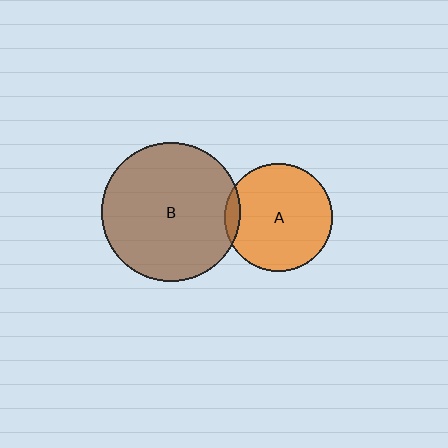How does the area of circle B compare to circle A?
Approximately 1.7 times.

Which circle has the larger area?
Circle B (brown).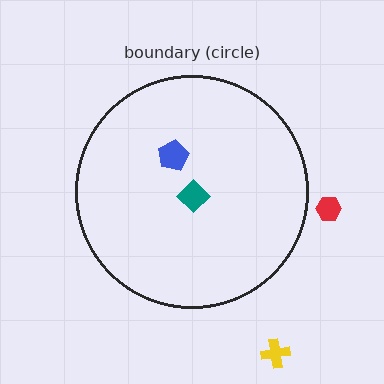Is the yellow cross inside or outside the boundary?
Outside.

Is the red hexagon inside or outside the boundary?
Outside.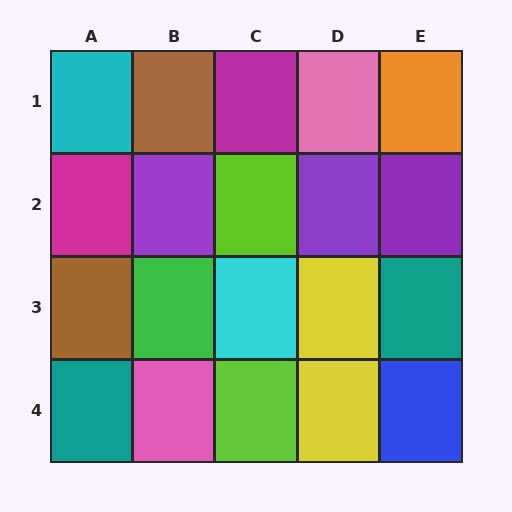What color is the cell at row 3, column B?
Green.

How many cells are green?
1 cell is green.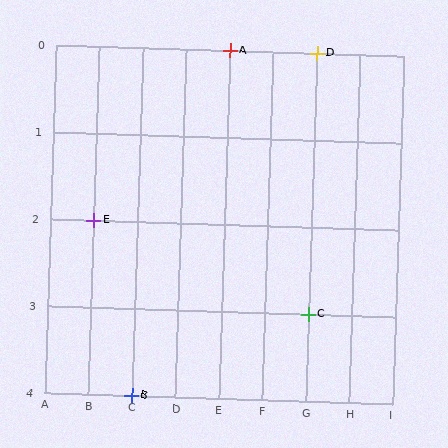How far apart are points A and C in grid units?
Points A and C are 2 columns and 3 rows apart (about 3.6 grid units diagonally).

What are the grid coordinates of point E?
Point E is at grid coordinates (B, 2).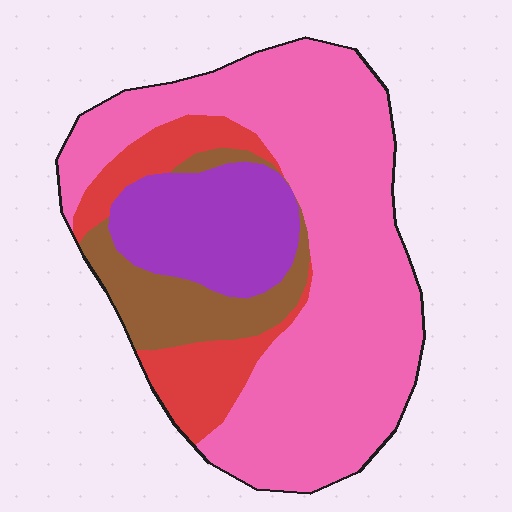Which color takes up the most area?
Pink, at roughly 60%.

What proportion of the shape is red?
Red takes up about one eighth (1/8) of the shape.